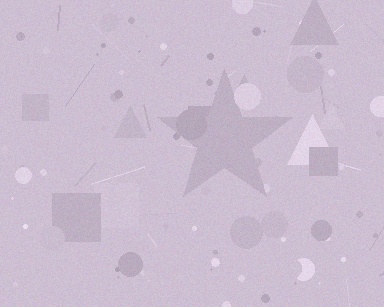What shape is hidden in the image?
A star is hidden in the image.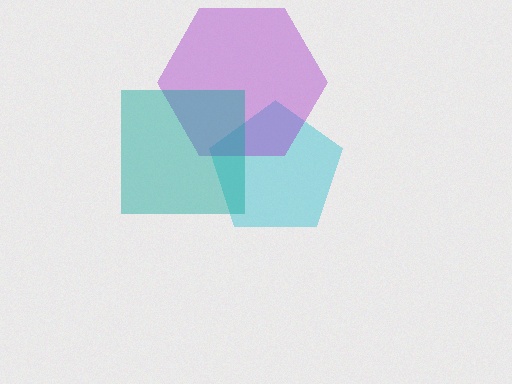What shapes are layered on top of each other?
The layered shapes are: a cyan pentagon, a purple hexagon, a teal square.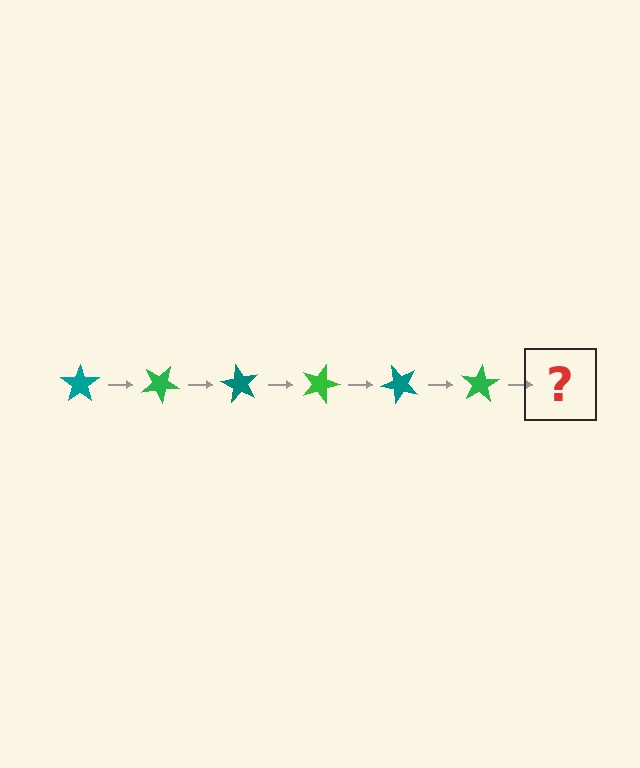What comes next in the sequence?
The next element should be a teal star, rotated 180 degrees from the start.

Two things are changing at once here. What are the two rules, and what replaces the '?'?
The two rules are that it rotates 30 degrees each step and the color cycles through teal and green. The '?' should be a teal star, rotated 180 degrees from the start.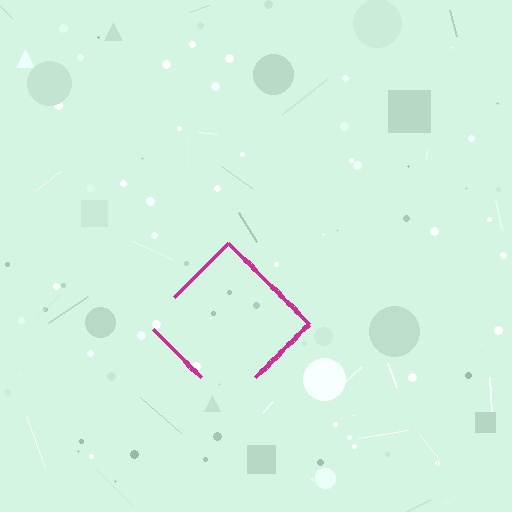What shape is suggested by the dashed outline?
The dashed outline suggests a diamond.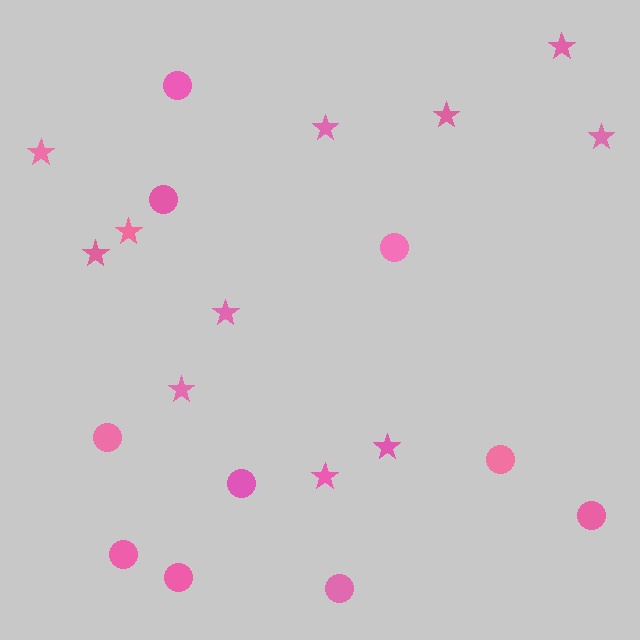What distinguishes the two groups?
There are 2 groups: one group of stars (11) and one group of circles (10).